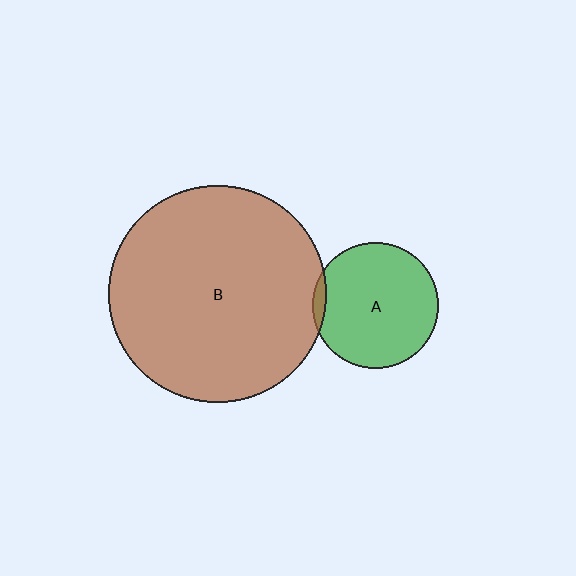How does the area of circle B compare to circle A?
Approximately 3.0 times.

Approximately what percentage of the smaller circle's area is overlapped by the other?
Approximately 5%.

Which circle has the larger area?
Circle B (brown).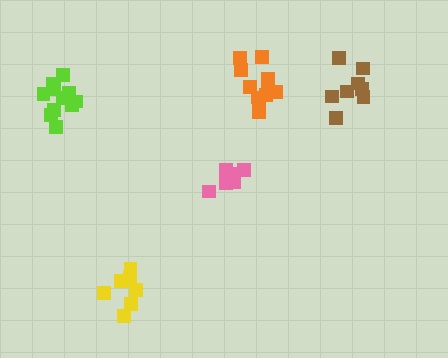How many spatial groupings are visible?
There are 5 spatial groupings.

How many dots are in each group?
Group 1: 8 dots, Group 2: 11 dots, Group 3: 8 dots, Group 4: 11 dots, Group 5: 8 dots (46 total).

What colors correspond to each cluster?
The clusters are colored: pink, orange, yellow, lime, brown.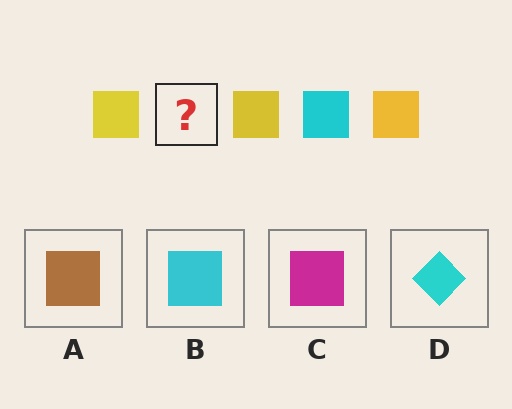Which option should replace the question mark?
Option B.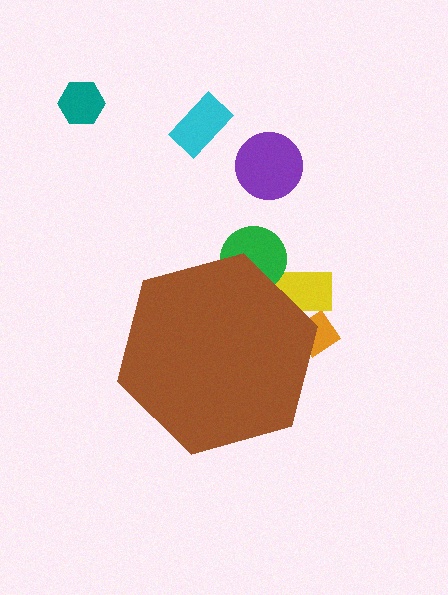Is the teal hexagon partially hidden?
No, the teal hexagon is fully visible.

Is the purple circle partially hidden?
No, the purple circle is fully visible.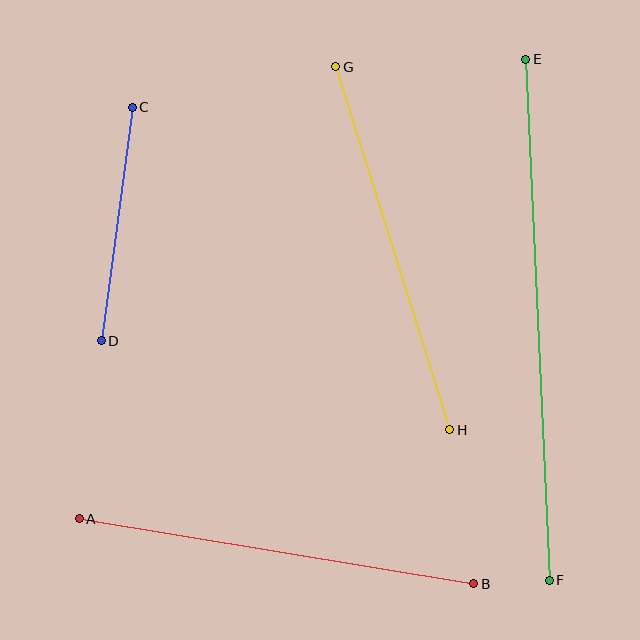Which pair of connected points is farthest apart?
Points E and F are farthest apart.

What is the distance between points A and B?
The distance is approximately 400 pixels.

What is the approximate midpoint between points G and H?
The midpoint is at approximately (393, 248) pixels.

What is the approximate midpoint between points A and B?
The midpoint is at approximately (277, 551) pixels.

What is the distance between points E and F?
The distance is approximately 521 pixels.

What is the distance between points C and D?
The distance is approximately 236 pixels.